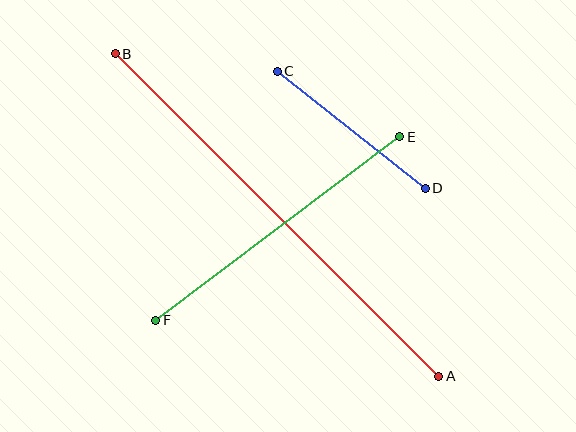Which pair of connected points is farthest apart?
Points A and B are farthest apart.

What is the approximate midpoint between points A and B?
The midpoint is at approximately (277, 215) pixels.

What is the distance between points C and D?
The distance is approximately 189 pixels.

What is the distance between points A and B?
The distance is approximately 457 pixels.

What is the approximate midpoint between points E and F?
The midpoint is at approximately (278, 229) pixels.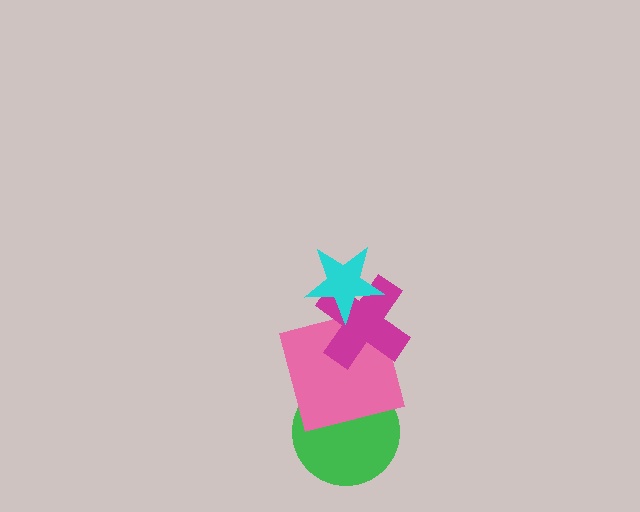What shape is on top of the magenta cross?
The cyan star is on top of the magenta cross.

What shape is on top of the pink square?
The magenta cross is on top of the pink square.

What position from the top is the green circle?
The green circle is 4th from the top.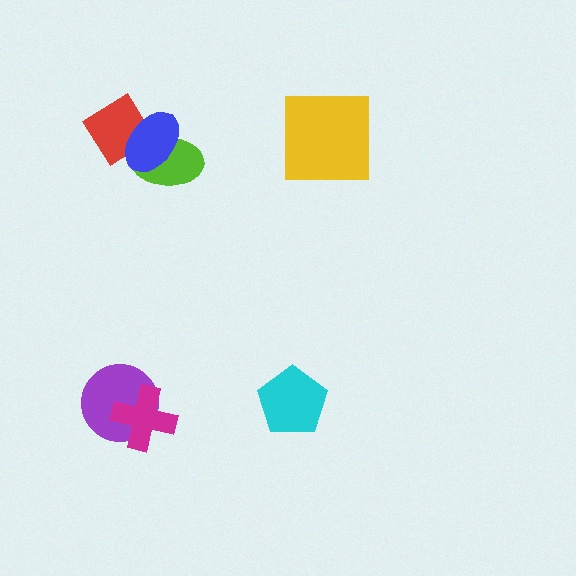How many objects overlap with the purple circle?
1 object overlaps with the purple circle.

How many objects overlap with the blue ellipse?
2 objects overlap with the blue ellipse.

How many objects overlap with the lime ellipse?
2 objects overlap with the lime ellipse.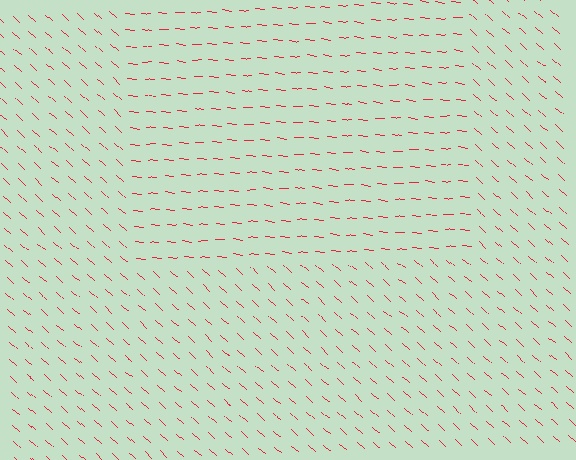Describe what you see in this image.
The image is filled with small red line segments. A rectangle region in the image has lines oriented differently from the surrounding lines, creating a visible texture boundary.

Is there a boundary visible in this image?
Yes, there is a texture boundary formed by a change in line orientation.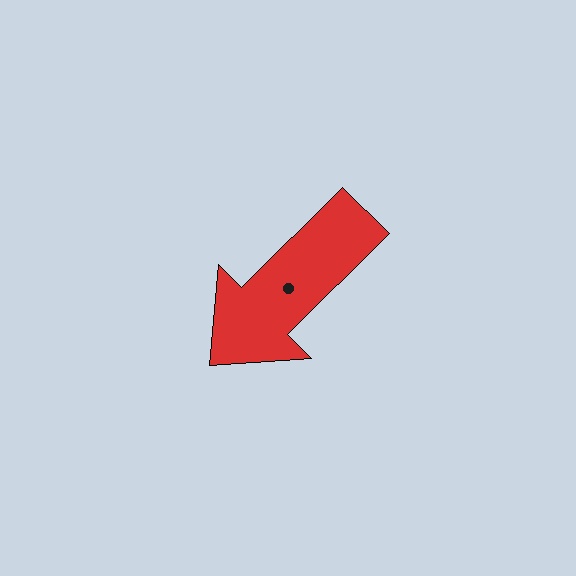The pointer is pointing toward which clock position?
Roughly 8 o'clock.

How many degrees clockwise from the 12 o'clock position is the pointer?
Approximately 225 degrees.